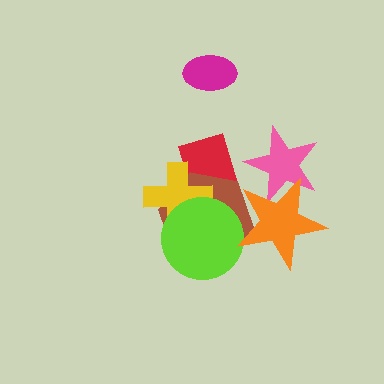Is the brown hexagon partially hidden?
Yes, it is partially covered by another shape.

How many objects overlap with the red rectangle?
3 objects overlap with the red rectangle.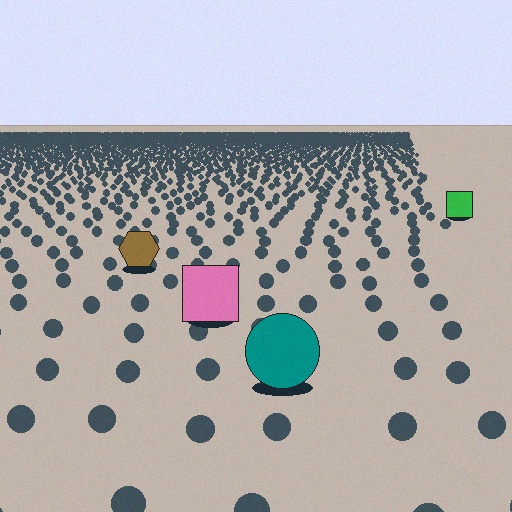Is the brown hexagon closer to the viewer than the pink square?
No. The pink square is closer — you can tell from the texture gradient: the ground texture is coarser near it.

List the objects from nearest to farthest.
From nearest to farthest: the teal circle, the pink square, the brown hexagon, the green square.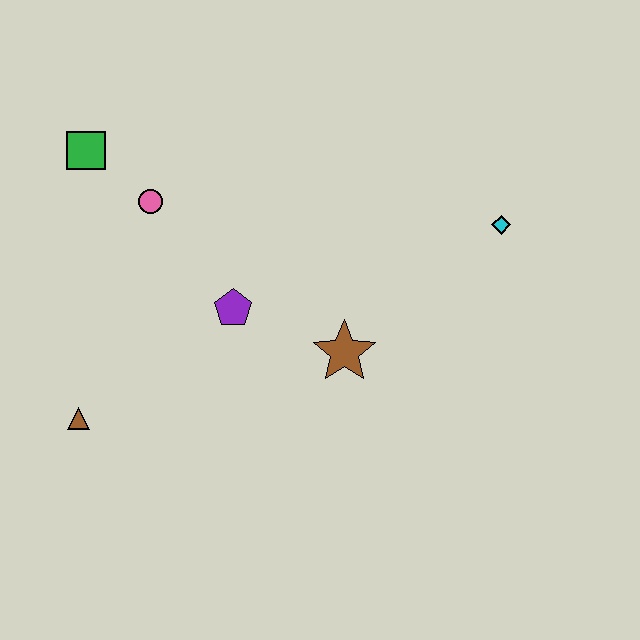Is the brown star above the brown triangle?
Yes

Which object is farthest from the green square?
The cyan diamond is farthest from the green square.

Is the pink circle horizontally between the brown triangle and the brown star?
Yes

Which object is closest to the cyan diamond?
The brown star is closest to the cyan diamond.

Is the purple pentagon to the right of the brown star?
No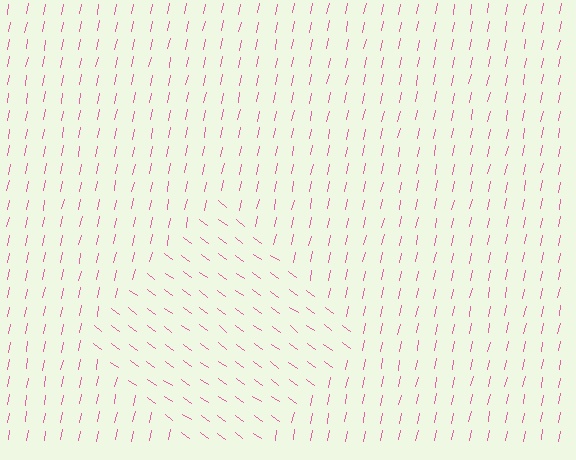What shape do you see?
I see a diamond.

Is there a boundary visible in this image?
Yes, there is a texture boundary formed by a change in line orientation.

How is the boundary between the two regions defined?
The boundary is defined purely by a change in line orientation (approximately 65 degrees difference). All lines are the same color and thickness.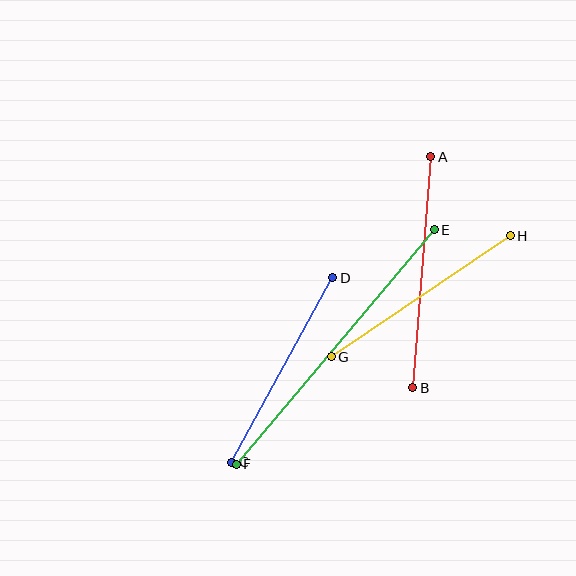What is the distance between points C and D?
The distance is approximately 211 pixels.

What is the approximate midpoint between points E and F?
The midpoint is at approximately (335, 347) pixels.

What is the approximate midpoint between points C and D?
The midpoint is at approximately (282, 370) pixels.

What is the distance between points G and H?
The distance is approximately 216 pixels.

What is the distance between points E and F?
The distance is approximately 307 pixels.